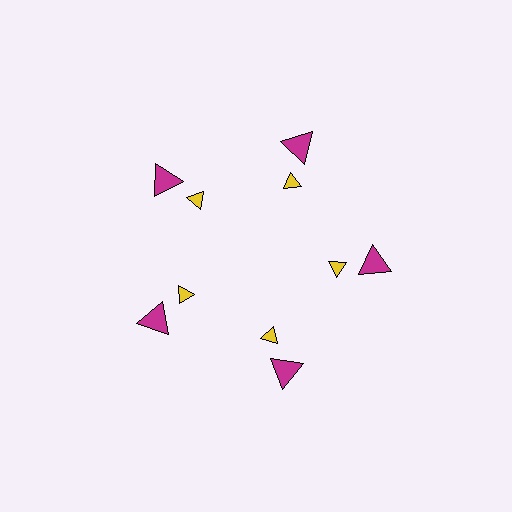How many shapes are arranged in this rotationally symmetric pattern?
There are 10 shapes, arranged in 5 groups of 2.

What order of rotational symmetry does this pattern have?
This pattern has 5-fold rotational symmetry.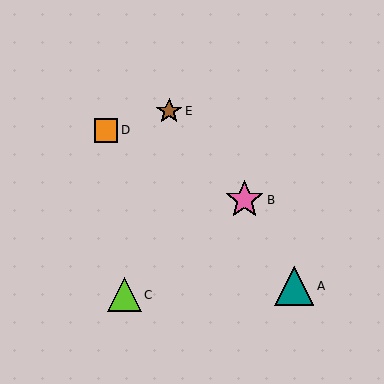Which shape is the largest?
The teal triangle (labeled A) is the largest.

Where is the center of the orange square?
The center of the orange square is at (106, 130).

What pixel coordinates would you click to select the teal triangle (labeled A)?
Click at (294, 286) to select the teal triangle A.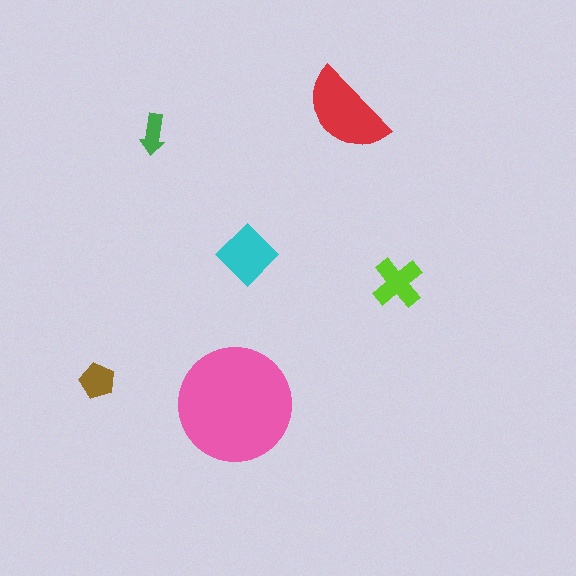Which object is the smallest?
The green arrow.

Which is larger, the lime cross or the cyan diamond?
The cyan diamond.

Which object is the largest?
The pink circle.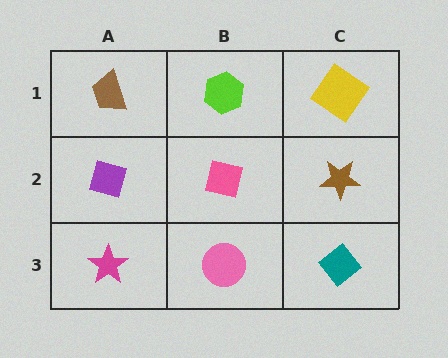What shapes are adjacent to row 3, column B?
A pink square (row 2, column B), a magenta star (row 3, column A), a teal diamond (row 3, column C).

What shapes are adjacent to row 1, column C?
A brown star (row 2, column C), a lime hexagon (row 1, column B).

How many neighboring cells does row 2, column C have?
3.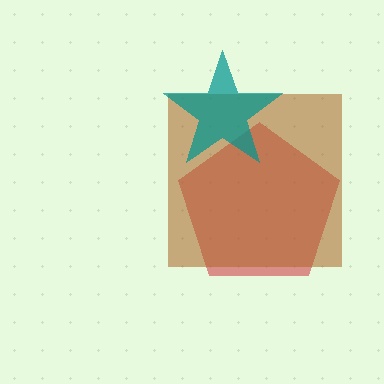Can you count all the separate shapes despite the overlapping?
Yes, there are 3 separate shapes.